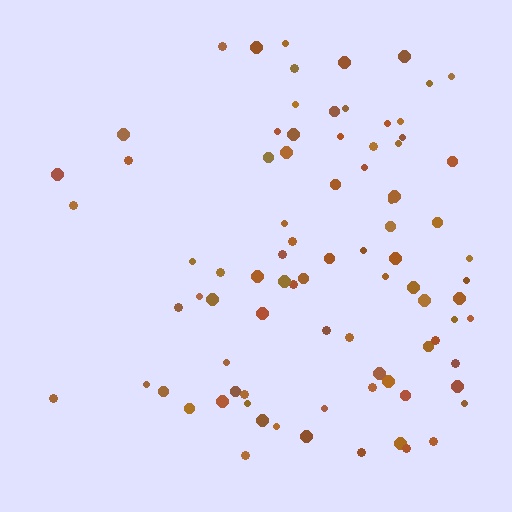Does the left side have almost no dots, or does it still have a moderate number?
Still a moderate number, just noticeably fewer than the right.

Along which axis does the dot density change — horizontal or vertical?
Horizontal.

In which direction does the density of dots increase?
From left to right, with the right side densest.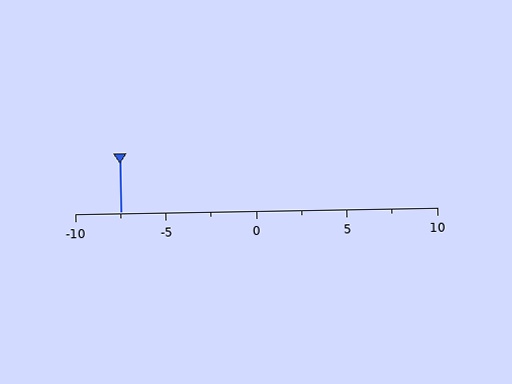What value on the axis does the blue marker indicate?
The marker indicates approximately -7.5.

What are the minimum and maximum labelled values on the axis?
The axis runs from -10 to 10.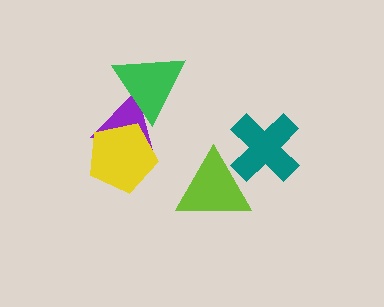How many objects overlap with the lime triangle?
1 object overlaps with the lime triangle.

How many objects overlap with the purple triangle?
2 objects overlap with the purple triangle.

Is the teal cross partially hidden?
Yes, it is partially covered by another shape.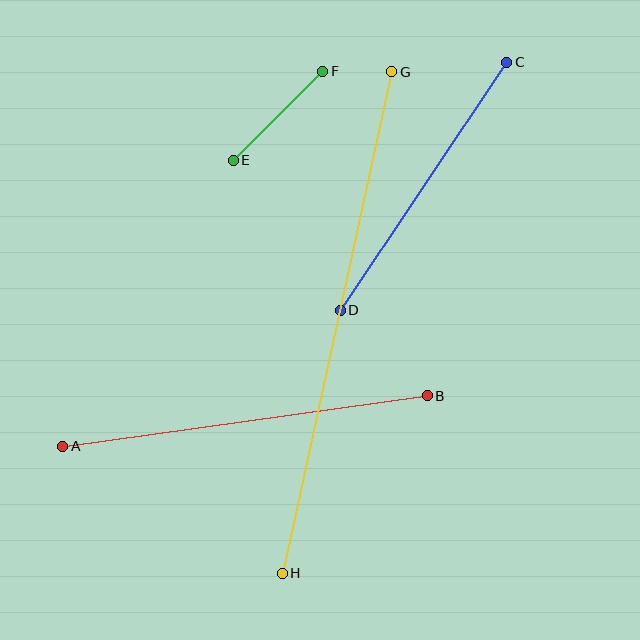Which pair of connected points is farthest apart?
Points G and H are farthest apart.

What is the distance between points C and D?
The distance is approximately 299 pixels.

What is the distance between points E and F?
The distance is approximately 126 pixels.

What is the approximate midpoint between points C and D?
The midpoint is at approximately (423, 186) pixels.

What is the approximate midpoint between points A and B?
The midpoint is at approximately (245, 421) pixels.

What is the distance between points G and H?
The distance is approximately 513 pixels.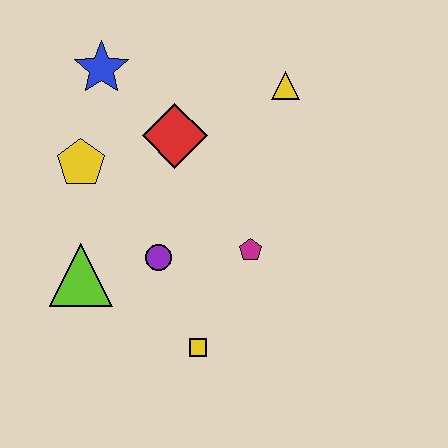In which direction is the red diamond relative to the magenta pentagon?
The red diamond is above the magenta pentagon.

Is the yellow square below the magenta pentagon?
Yes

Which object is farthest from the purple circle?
The yellow triangle is farthest from the purple circle.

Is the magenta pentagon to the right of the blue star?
Yes